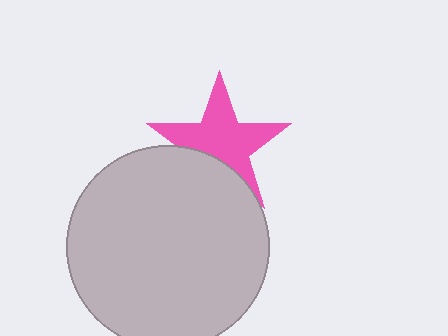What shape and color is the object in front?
The object in front is a light gray circle.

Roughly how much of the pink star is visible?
Most of it is visible (roughly 70%).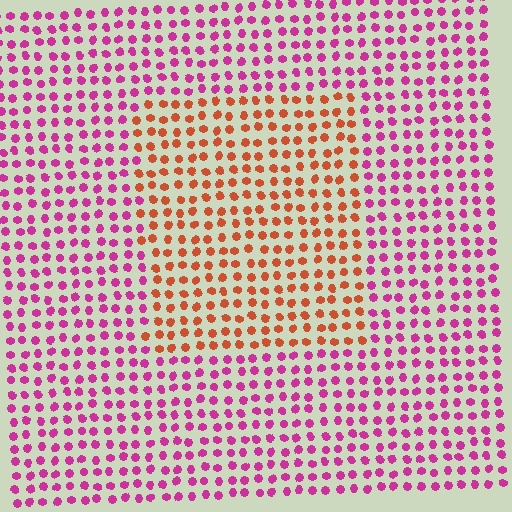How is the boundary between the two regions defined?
The boundary is defined purely by a slight shift in hue (about 54 degrees). Spacing, size, and orientation are identical on both sides.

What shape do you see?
I see a rectangle.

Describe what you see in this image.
The image is filled with small magenta elements in a uniform arrangement. A rectangle-shaped region is visible where the elements are tinted to a slightly different hue, forming a subtle color boundary.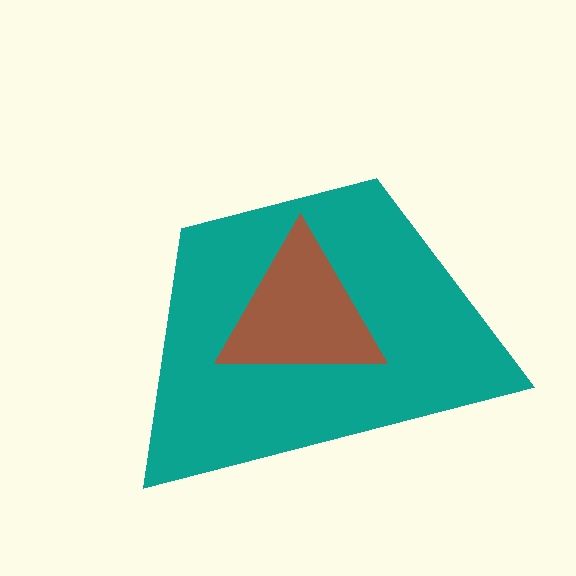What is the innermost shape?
The brown triangle.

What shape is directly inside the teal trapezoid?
The brown triangle.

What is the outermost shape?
The teal trapezoid.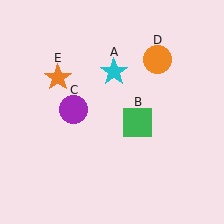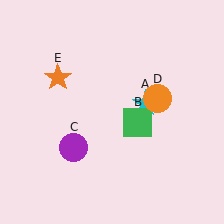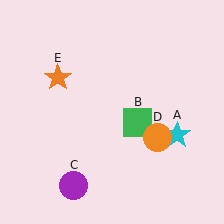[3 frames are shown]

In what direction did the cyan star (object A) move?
The cyan star (object A) moved down and to the right.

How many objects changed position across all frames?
3 objects changed position: cyan star (object A), purple circle (object C), orange circle (object D).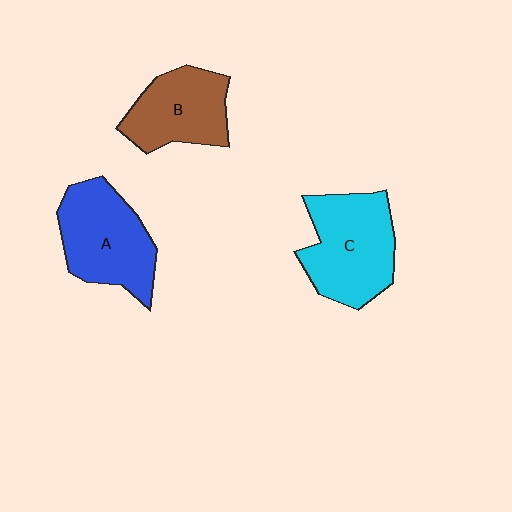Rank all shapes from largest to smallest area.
From largest to smallest: C (cyan), A (blue), B (brown).